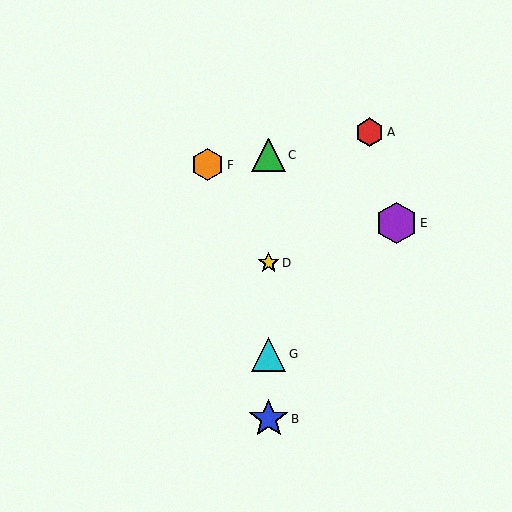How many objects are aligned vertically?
4 objects (B, C, D, G) are aligned vertically.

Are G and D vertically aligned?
Yes, both are at x≈269.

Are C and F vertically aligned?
No, C is at x≈269 and F is at x≈207.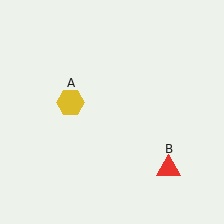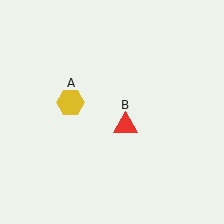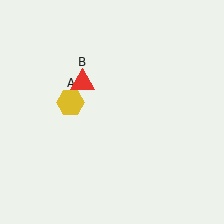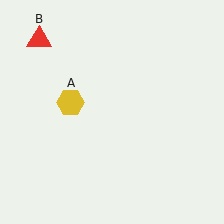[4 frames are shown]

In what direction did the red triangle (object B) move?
The red triangle (object B) moved up and to the left.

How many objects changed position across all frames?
1 object changed position: red triangle (object B).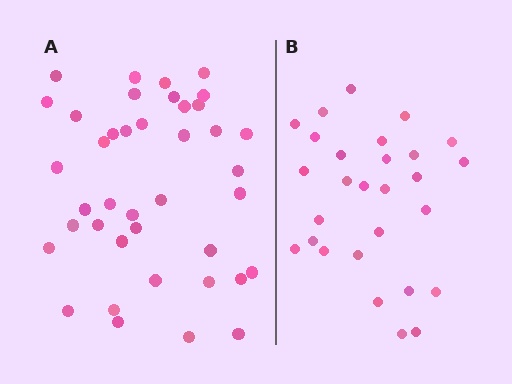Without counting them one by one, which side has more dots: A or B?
Region A (the left region) has more dots.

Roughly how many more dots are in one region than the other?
Region A has roughly 12 or so more dots than region B.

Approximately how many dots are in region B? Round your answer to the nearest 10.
About 30 dots. (The exact count is 28, which rounds to 30.)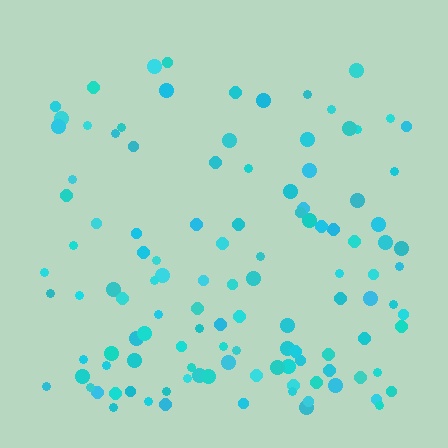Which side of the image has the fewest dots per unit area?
The top.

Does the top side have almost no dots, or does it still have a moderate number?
Still a moderate number, just noticeably fewer than the bottom.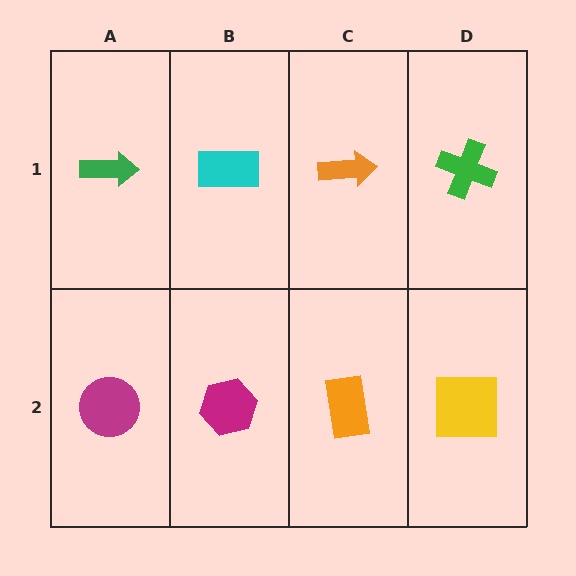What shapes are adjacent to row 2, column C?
An orange arrow (row 1, column C), a magenta hexagon (row 2, column B), a yellow square (row 2, column D).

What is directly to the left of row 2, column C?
A magenta hexagon.